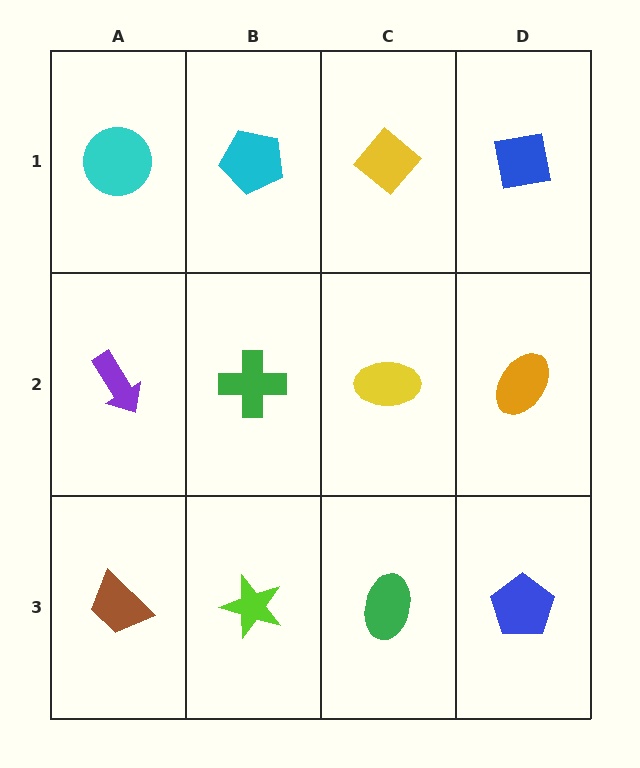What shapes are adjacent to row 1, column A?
A purple arrow (row 2, column A), a cyan pentagon (row 1, column B).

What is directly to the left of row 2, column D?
A yellow ellipse.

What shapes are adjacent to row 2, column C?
A yellow diamond (row 1, column C), a green ellipse (row 3, column C), a green cross (row 2, column B), an orange ellipse (row 2, column D).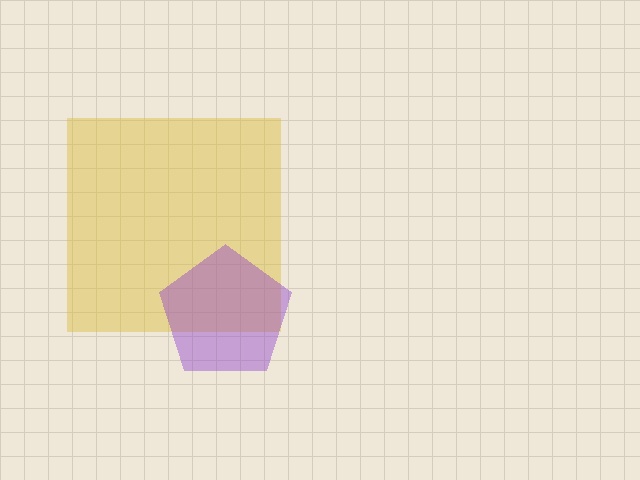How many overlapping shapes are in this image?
There are 2 overlapping shapes in the image.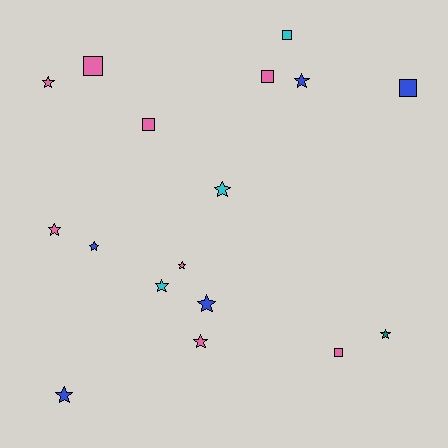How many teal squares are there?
There are no teal squares.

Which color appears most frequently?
Pink, with 8 objects.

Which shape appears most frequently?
Star, with 11 objects.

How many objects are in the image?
There are 17 objects.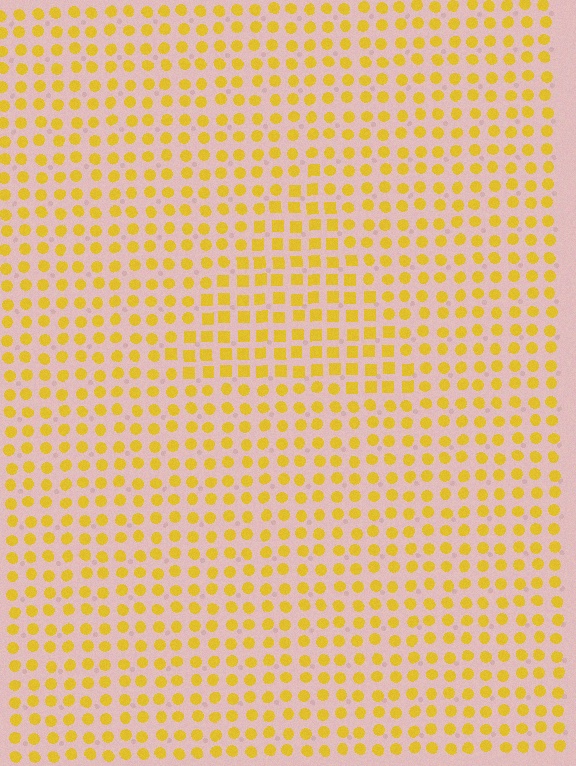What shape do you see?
I see a triangle.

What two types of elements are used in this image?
The image uses squares inside the triangle region and circles outside it.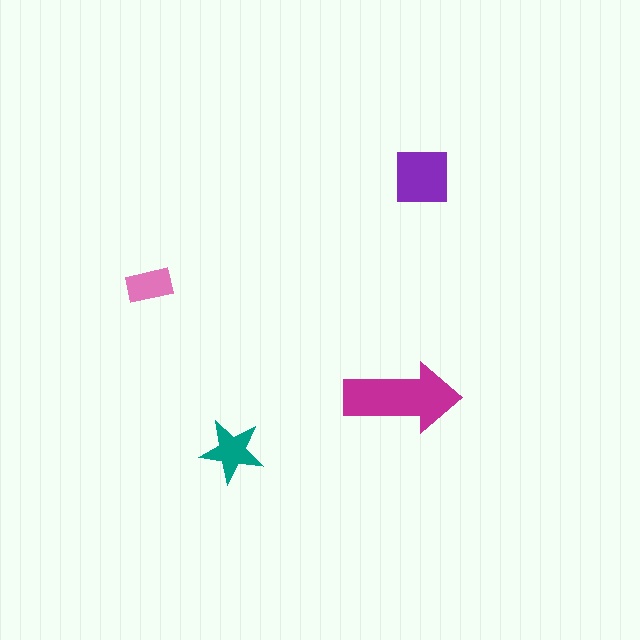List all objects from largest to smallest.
The magenta arrow, the purple square, the teal star, the pink rectangle.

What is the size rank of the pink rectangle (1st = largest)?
4th.